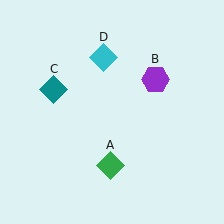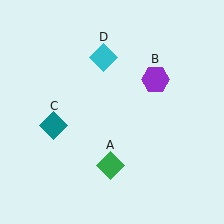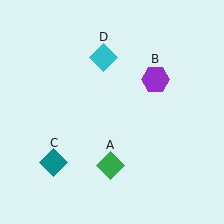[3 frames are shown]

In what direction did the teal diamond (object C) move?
The teal diamond (object C) moved down.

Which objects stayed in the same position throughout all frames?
Green diamond (object A) and purple hexagon (object B) and cyan diamond (object D) remained stationary.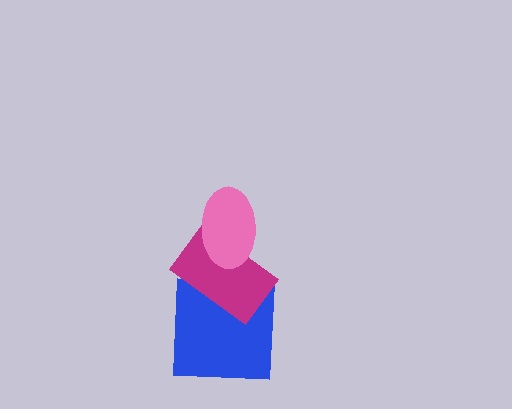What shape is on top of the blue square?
The magenta rectangle is on top of the blue square.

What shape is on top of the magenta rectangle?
The pink ellipse is on top of the magenta rectangle.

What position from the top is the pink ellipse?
The pink ellipse is 1st from the top.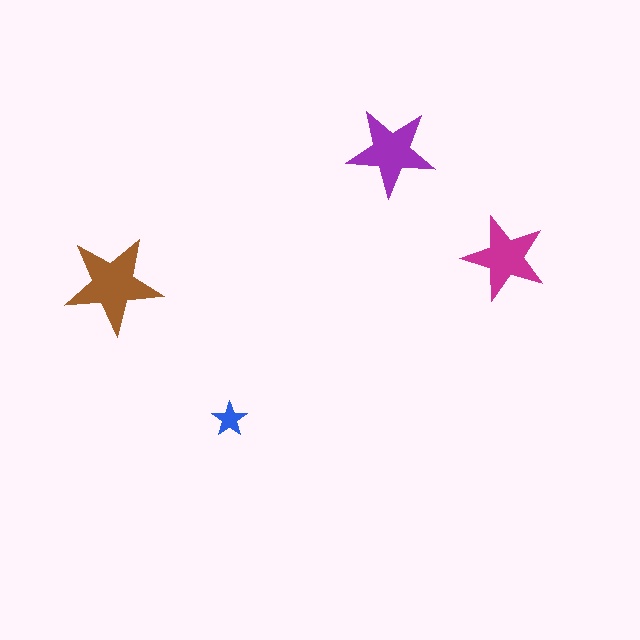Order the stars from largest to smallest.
the brown one, the purple one, the magenta one, the blue one.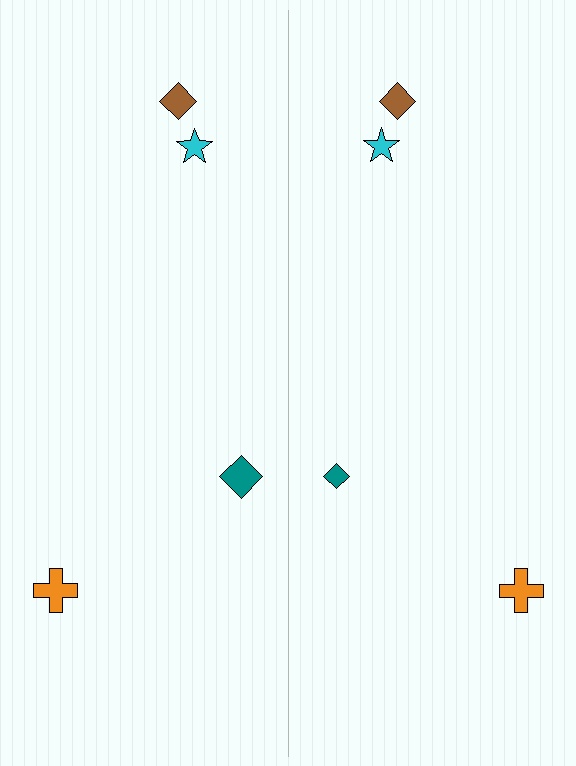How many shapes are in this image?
There are 8 shapes in this image.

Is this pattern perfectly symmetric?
No, the pattern is not perfectly symmetric. The teal diamond on the right side has a different size than its mirror counterpart.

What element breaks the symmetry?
The teal diamond on the right side has a different size than its mirror counterpart.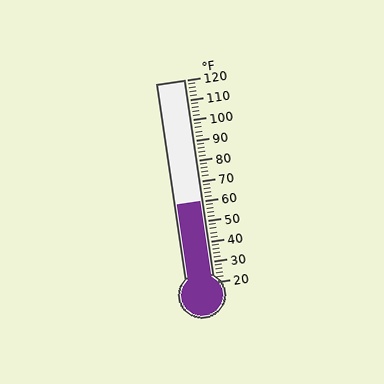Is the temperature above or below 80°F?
The temperature is below 80°F.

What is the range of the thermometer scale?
The thermometer scale ranges from 20°F to 120°F.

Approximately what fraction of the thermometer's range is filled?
The thermometer is filled to approximately 40% of its range.